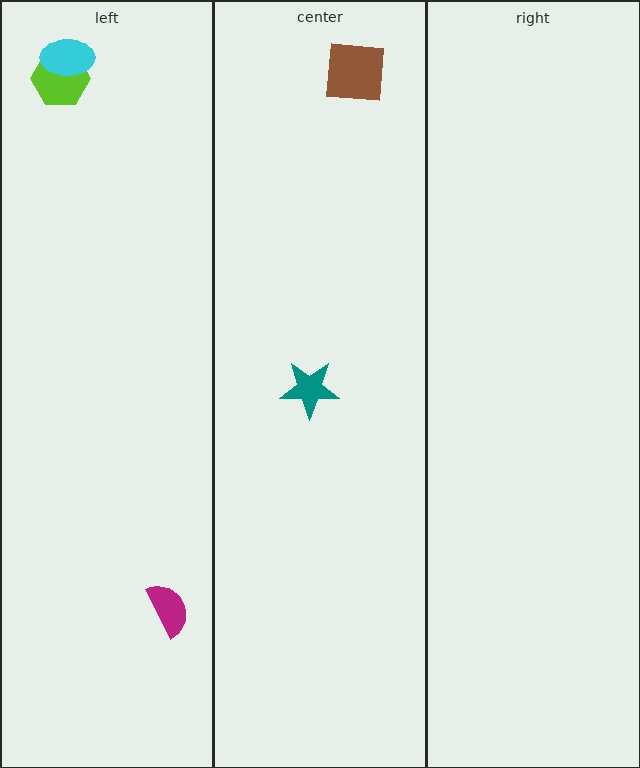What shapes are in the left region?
The magenta semicircle, the lime hexagon, the cyan ellipse.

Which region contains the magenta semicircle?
The left region.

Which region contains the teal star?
The center region.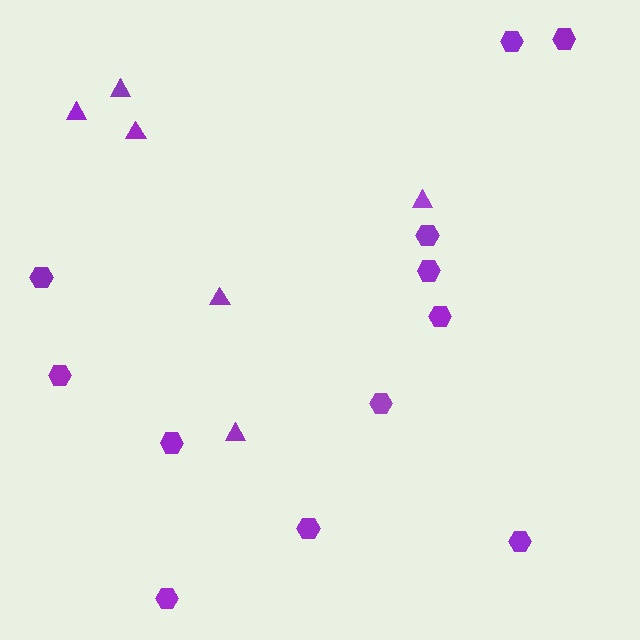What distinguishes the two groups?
There are 2 groups: one group of triangles (6) and one group of hexagons (12).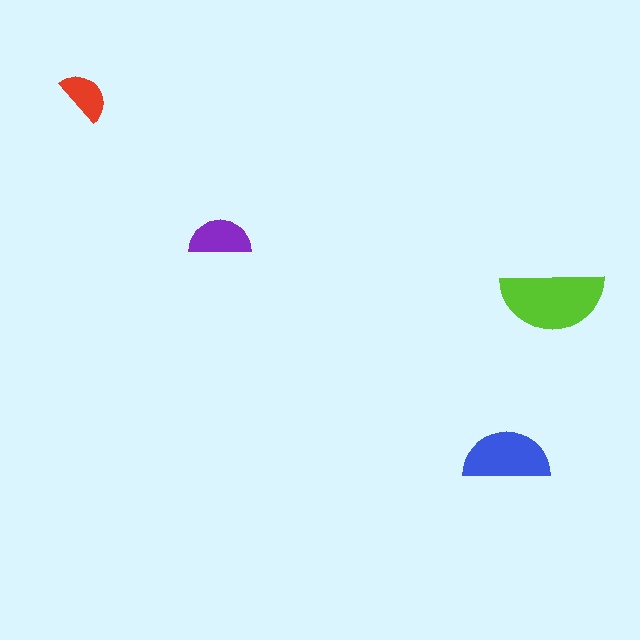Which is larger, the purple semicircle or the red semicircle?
The purple one.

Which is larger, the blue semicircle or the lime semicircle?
The lime one.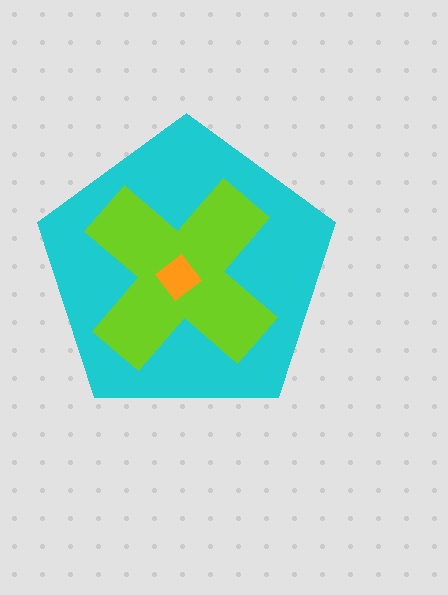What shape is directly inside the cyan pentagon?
The lime cross.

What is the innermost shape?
The orange diamond.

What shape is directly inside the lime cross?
The orange diamond.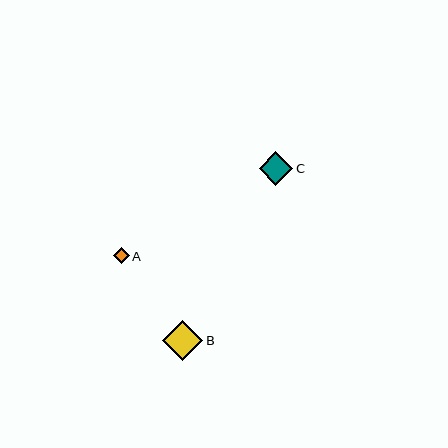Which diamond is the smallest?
Diamond A is the smallest with a size of approximately 16 pixels.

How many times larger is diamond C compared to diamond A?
Diamond C is approximately 2.1 times the size of diamond A.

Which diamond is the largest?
Diamond B is the largest with a size of approximately 40 pixels.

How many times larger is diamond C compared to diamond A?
Diamond C is approximately 2.1 times the size of diamond A.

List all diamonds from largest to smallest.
From largest to smallest: B, C, A.